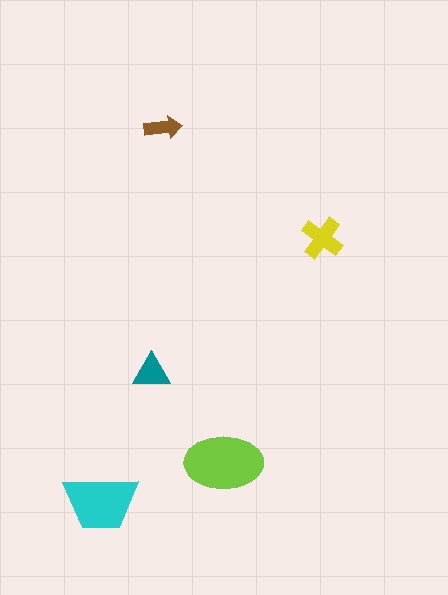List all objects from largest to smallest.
The lime ellipse, the cyan trapezoid, the yellow cross, the teal triangle, the brown arrow.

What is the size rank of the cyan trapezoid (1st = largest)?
2nd.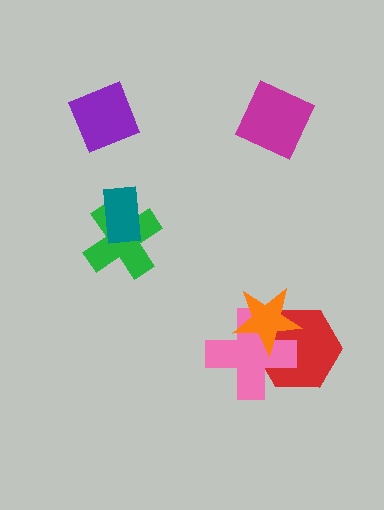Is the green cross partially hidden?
Yes, it is partially covered by another shape.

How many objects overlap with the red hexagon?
2 objects overlap with the red hexagon.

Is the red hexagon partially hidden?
Yes, it is partially covered by another shape.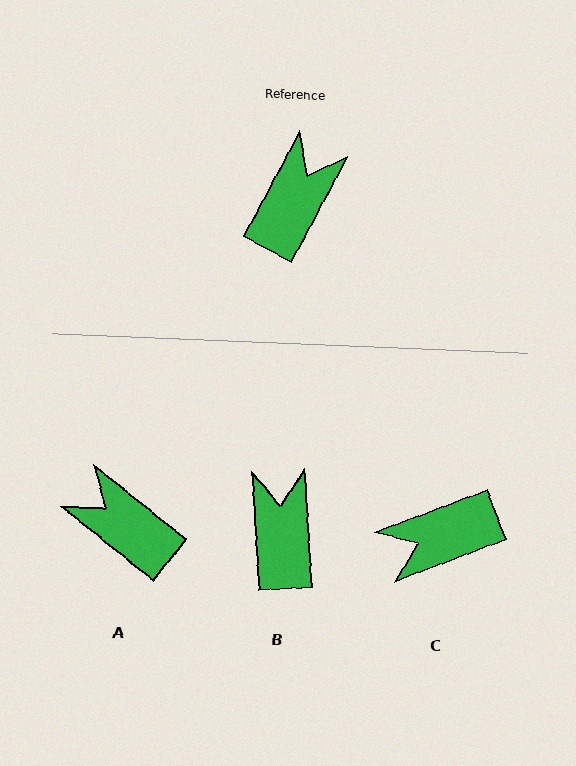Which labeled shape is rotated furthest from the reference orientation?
C, about 139 degrees away.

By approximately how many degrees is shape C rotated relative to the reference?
Approximately 139 degrees counter-clockwise.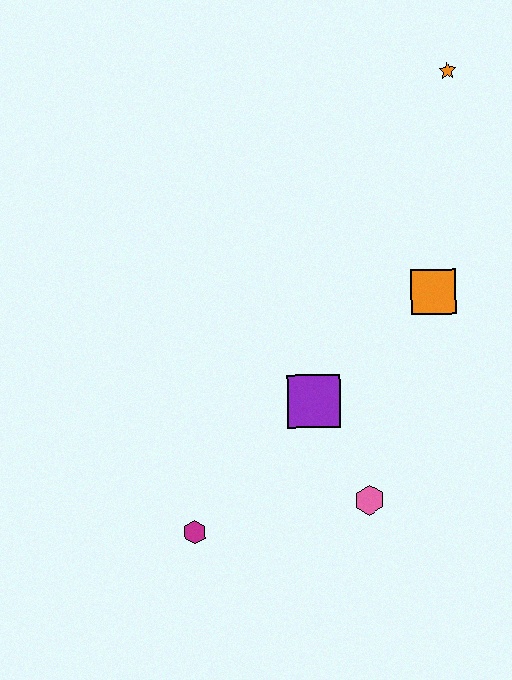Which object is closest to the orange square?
The purple square is closest to the orange square.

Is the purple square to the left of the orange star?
Yes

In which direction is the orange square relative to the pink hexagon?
The orange square is above the pink hexagon.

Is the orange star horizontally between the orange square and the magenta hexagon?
No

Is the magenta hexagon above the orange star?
No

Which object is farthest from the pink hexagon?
The orange star is farthest from the pink hexagon.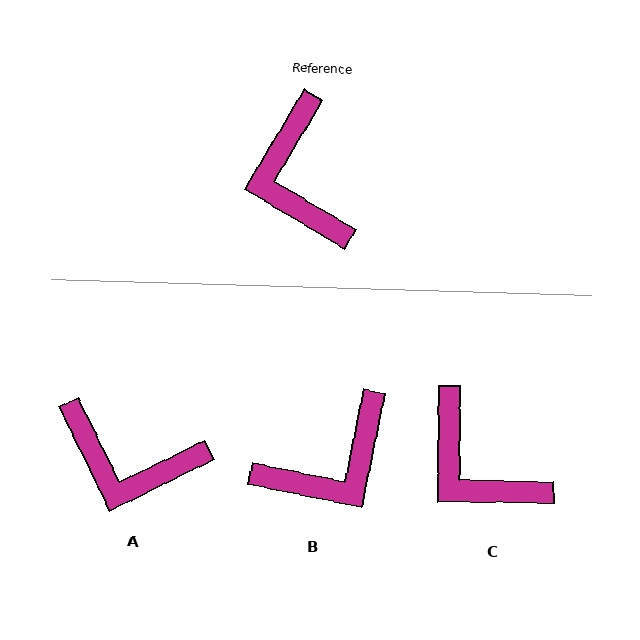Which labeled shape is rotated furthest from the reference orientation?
B, about 109 degrees away.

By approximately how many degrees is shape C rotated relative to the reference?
Approximately 30 degrees counter-clockwise.